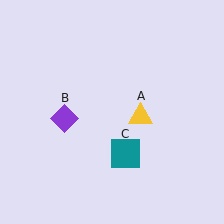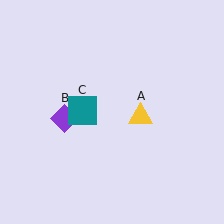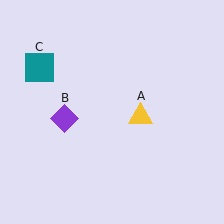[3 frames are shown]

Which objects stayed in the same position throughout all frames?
Yellow triangle (object A) and purple diamond (object B) remained stationary.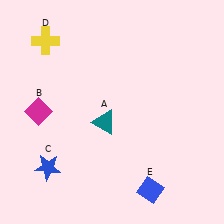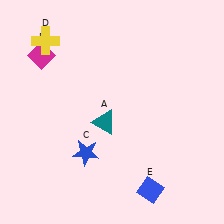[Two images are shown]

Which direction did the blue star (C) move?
The blue star (C) moved right.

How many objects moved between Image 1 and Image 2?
2 objects moved between the two images.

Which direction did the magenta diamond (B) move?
The magenta diamond (B) moved up.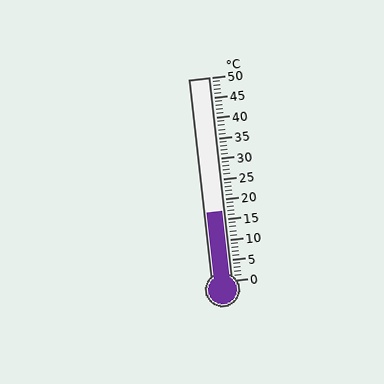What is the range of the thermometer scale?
The thermometer scale ranges from 0°C to 50°C.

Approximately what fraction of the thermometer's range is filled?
The thermometer is filled to approximately 35% of its range.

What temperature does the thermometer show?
The thermometer shows approximately 17°C.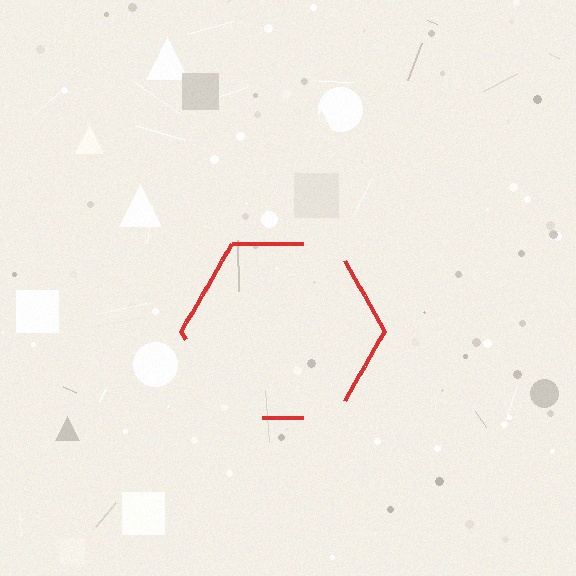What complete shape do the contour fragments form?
The contour fragments form a hexagon.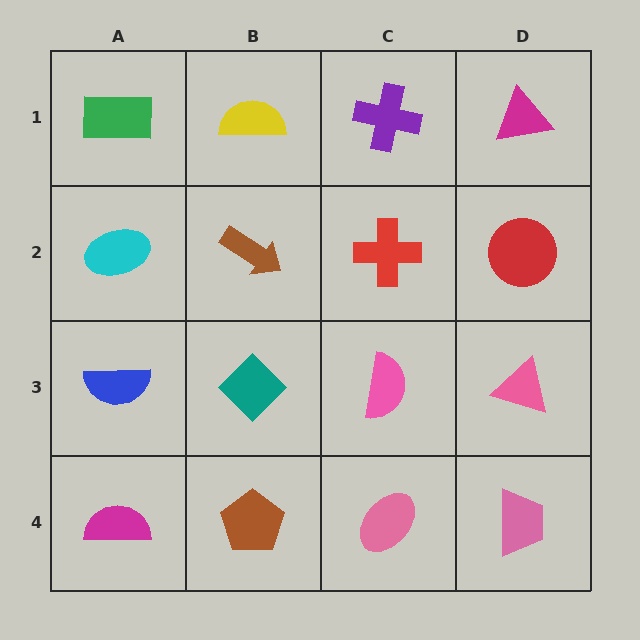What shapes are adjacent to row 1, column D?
A red circle (row 2, column D), a purple cross (row 1, column C).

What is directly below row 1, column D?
A red circle.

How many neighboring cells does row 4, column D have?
2.